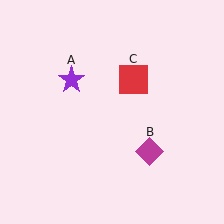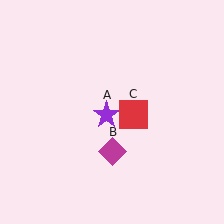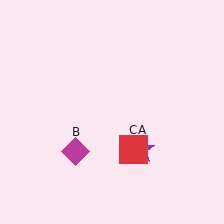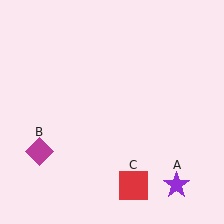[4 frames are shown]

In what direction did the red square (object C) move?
The red square (object C) moved down.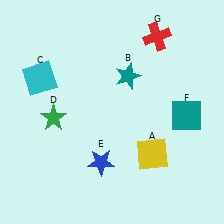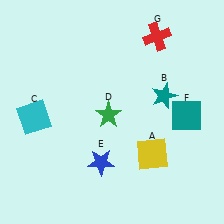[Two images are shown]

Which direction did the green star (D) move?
The green star (D) moved right.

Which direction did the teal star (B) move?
The teal star (B) moved right.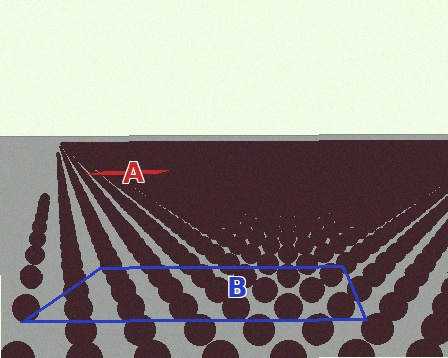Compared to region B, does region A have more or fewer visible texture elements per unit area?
Region A has more texture elements per unit area — they are packed more densely because it is farther away.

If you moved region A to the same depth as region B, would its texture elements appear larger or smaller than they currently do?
They would appear larger. At a closer depth, the same texture elements are projected at a bigger on-screen size.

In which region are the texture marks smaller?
The texture marks are smaller in region A, because it is farther away.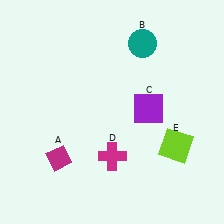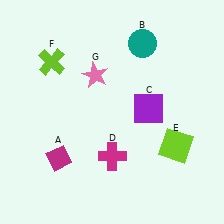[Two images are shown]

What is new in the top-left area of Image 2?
A lime cross (F) was added in the top-left area of Image 2.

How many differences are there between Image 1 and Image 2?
There are 2 differences between the two images.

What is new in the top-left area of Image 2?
A pink star (G) was added in the top-left area of Image 2.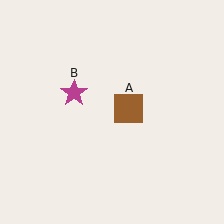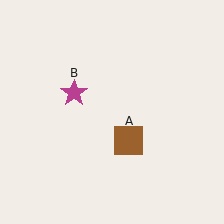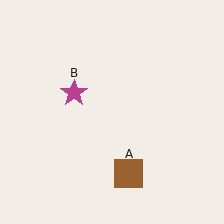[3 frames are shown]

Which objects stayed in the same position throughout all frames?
Magenta star (object B) remained stationary.